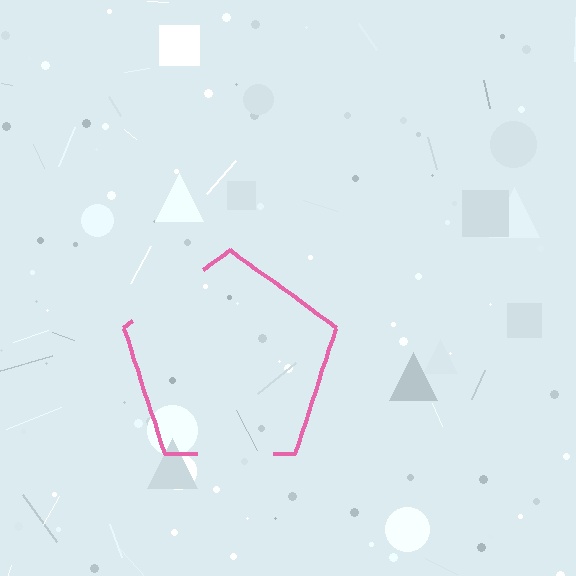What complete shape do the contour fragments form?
The contour fragments form a pentagon.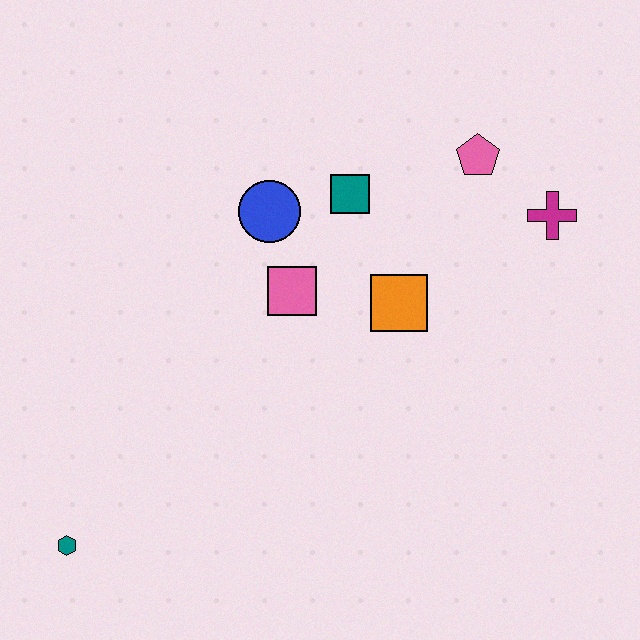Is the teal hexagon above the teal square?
No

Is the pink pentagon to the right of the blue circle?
Yes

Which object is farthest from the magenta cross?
The teal hexagon is farthest from the magenta cross.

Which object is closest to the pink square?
The blue circle is closest to the pink square.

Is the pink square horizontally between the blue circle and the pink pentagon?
Yes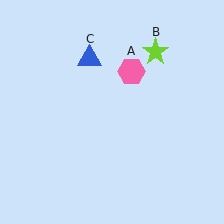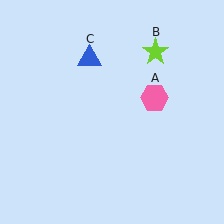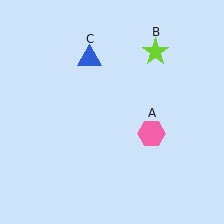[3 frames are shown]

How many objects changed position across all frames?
1 object changed position: pink hexagon (object A).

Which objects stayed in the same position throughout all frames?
Lime star (object B) and blue triangle (object C) remained stationary.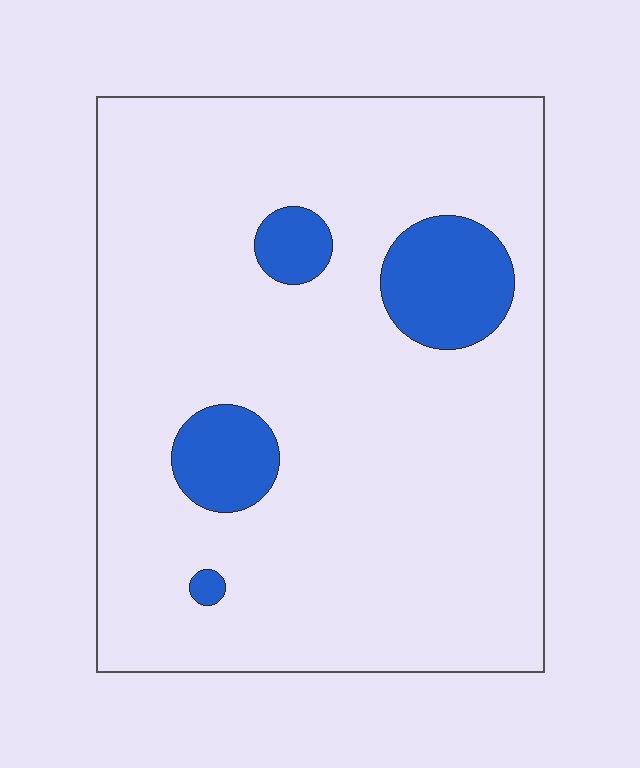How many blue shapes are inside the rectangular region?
4.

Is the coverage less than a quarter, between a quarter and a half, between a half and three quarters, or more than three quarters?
Less than a quarter.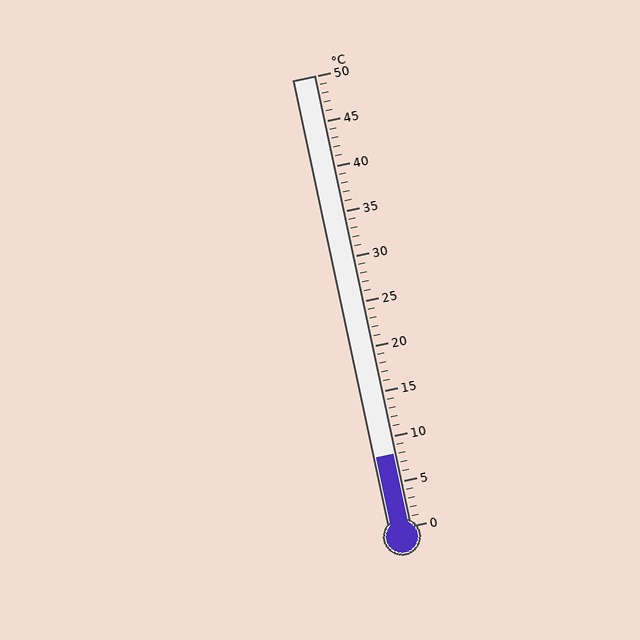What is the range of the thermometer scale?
The thermometer scale ranges from 0°C to 50°C.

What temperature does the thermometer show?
The thermometer shows approximately 8°C.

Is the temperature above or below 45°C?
The temperature is below 45°C.